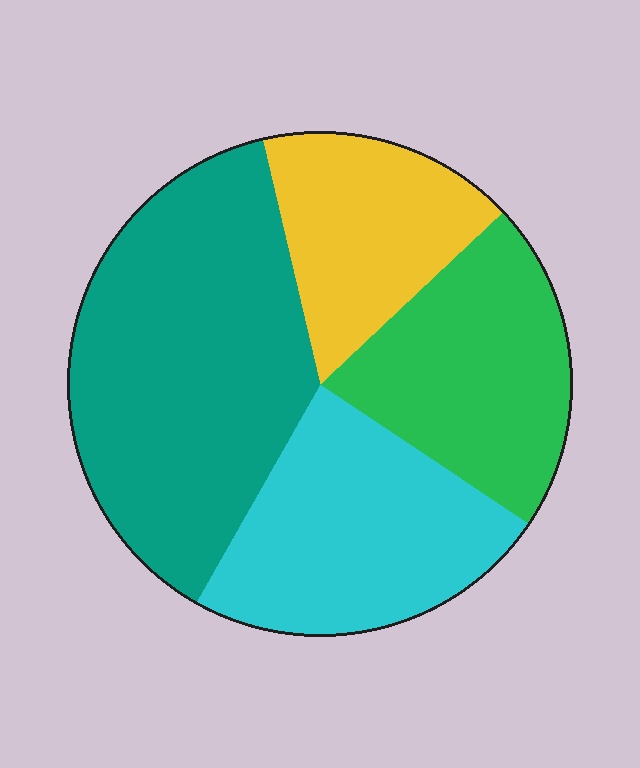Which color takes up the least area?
Yellow, at roughly 15%.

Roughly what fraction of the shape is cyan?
Cyan covers roughly 25% of the shape.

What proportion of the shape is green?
Green takes up about one fifth (1/5) of the shape.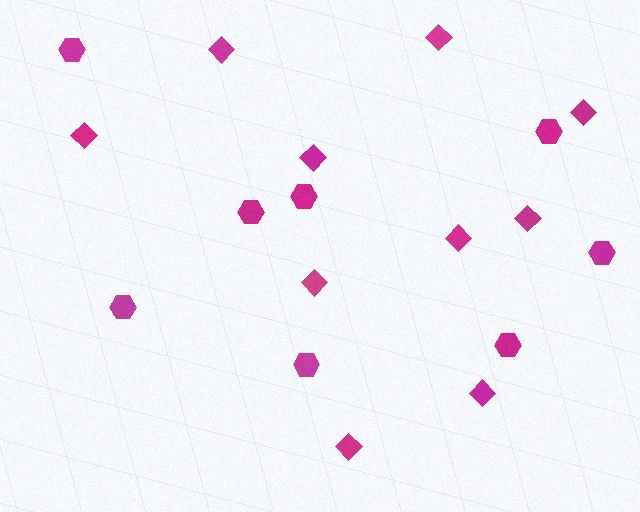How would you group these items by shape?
There are 2 groups: one group of diamonds (10) and one group of hexagons (8).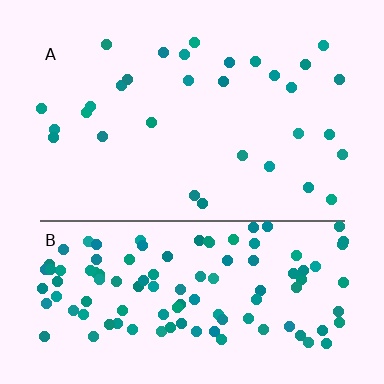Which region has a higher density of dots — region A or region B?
B (the bottom).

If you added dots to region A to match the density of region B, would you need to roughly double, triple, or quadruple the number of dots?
Approximately quadruple.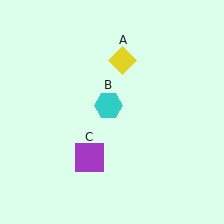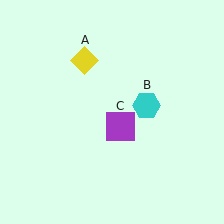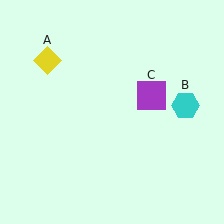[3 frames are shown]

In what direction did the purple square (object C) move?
The purple square (object C) moved up and to the right.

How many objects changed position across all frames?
3 objects changed position: yellow diamond (object A), cyan hexagon (object B), purple square (object C).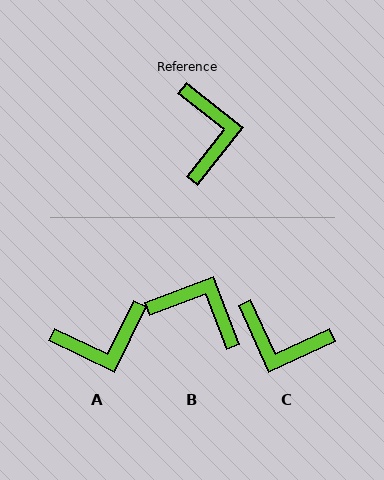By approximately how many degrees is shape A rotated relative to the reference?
Approximately 77 degrees clockwise.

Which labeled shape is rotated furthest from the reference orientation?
C, about 117 degrees away.